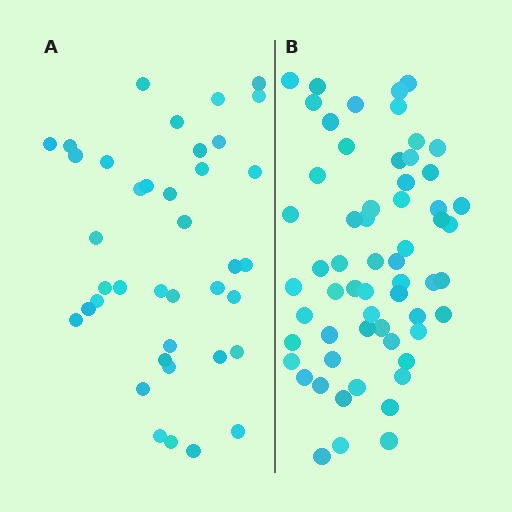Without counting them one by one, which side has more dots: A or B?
Region B (the right region) has more dots.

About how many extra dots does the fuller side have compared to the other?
Region B has approximately 20 more dots than region A.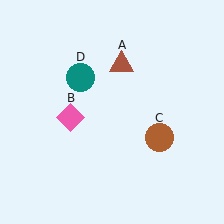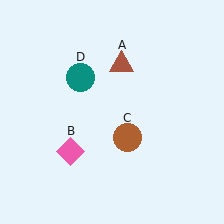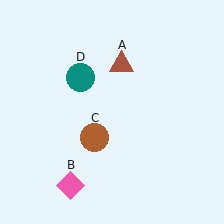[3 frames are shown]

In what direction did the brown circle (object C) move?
The brown circle (object C) moved left.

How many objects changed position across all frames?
2 objects changed position: pink diamond (object B), brown circle (object C).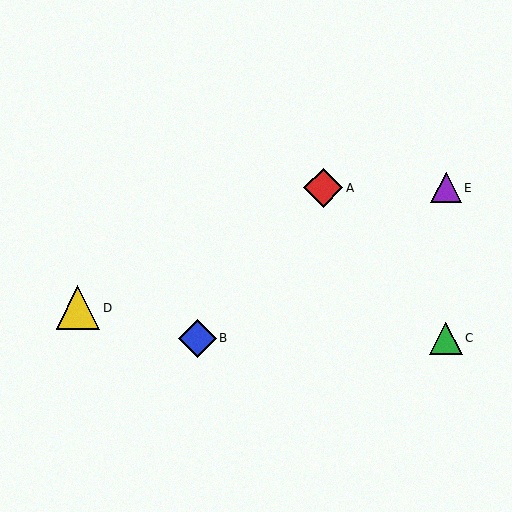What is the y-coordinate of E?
Object E is at y≈188.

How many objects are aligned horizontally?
2 objects (B, C) are aligned horizontally.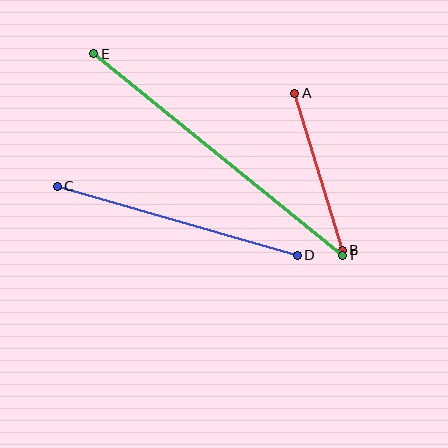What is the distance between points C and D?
The distance is approximately 250 pixels.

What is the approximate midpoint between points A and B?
The midpoint is at approximately (318, 172) pixels.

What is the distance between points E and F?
The distance is approximately 320 pixels.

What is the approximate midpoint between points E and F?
The midpoint is at approximately (218, 155) pixels.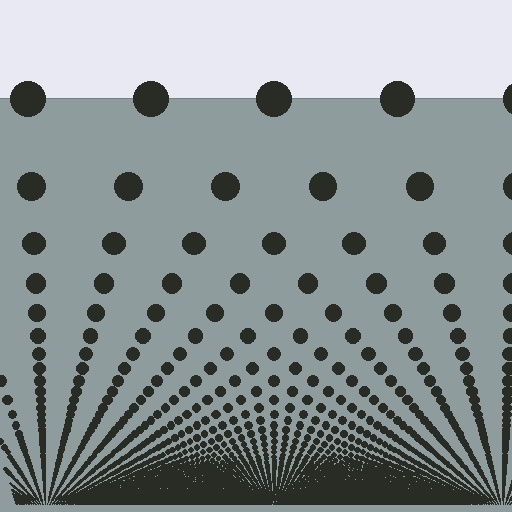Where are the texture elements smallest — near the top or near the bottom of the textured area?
Near the bottom.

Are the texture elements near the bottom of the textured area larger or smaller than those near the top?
Smaller. The gradient is inverted — elements near the bottom are smaller and denser.